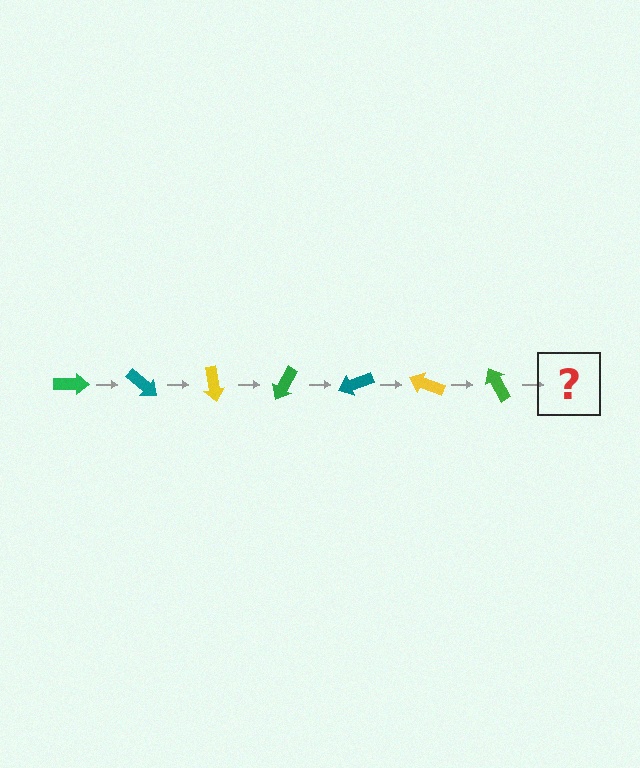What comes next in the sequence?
The next element should be a teal arrow, rotated 280 degrees from the start.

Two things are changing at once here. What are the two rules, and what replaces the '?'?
The two rules are that it rotates 40 degrees each step and the color cycles through green, teal, and yellow. The '?' should be a teal arrow, rotated 280 degrees from the start.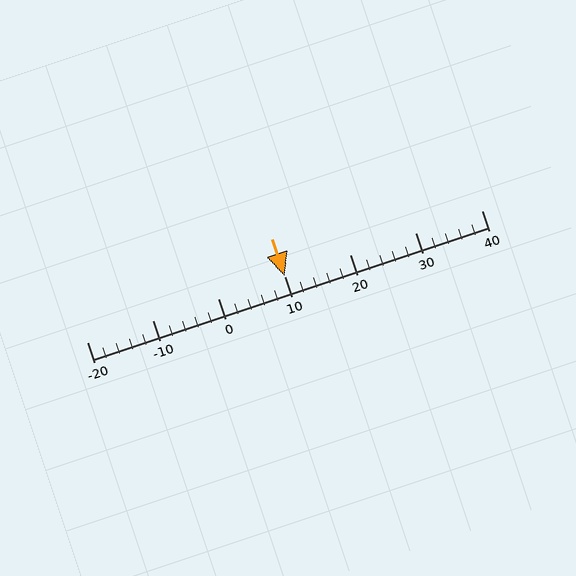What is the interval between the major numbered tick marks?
The major tick marks are spaced 10 units apart.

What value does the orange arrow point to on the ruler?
The orange arrow points to approximately 10.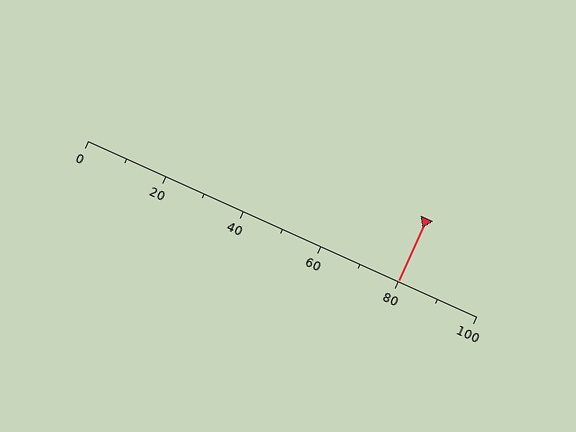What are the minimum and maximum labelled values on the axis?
The axis runs from 0 to 100.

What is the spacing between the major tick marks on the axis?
The major ticks are spaced 20 apart.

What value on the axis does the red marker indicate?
The marker indicates approximately 80.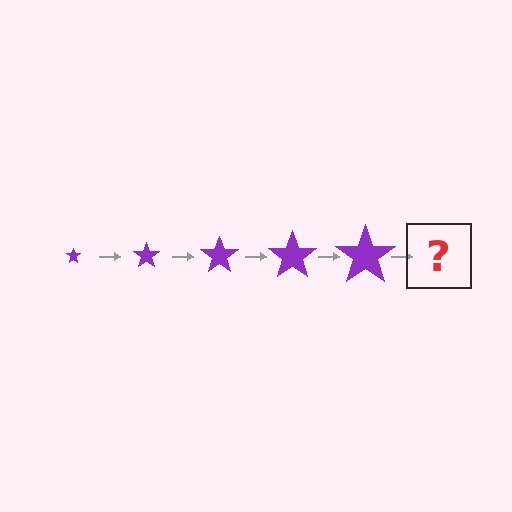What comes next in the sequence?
The next element should be a purple star, larger than the previous one.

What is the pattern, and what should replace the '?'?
The pattern is that the star gets progressively larger each step. The '?' should be a purple star, larger than the previous one.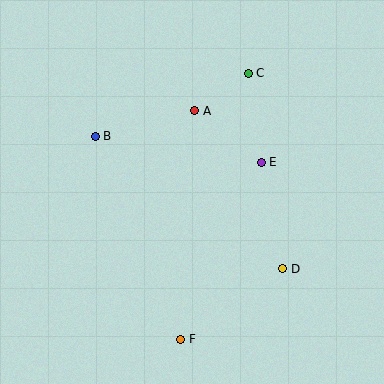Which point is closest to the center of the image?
Point E at (261, 163) is closest to the center.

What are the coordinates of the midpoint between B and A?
The midpoint between B and A is at (145, 123).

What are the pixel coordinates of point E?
Point E is at (261, 163).